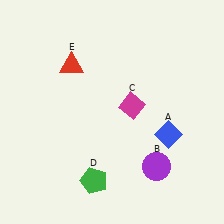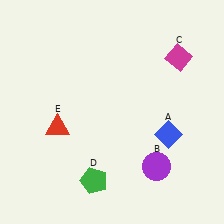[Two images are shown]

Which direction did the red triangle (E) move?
The red triangle (E) moved down.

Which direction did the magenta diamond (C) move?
The magenta diamond (C) moved up.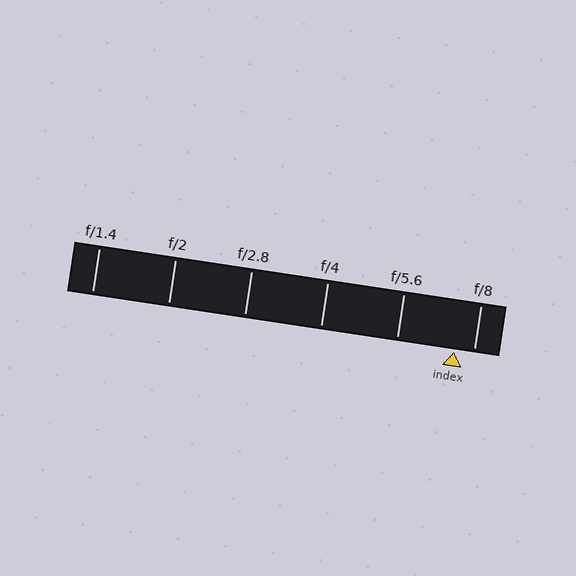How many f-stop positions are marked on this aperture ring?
There are 6 f-stop positions marked.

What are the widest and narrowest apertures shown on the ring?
The widest aperture shown is f/1.4 and the narrowest is f/8.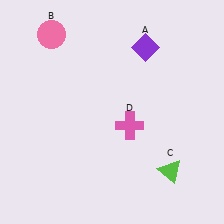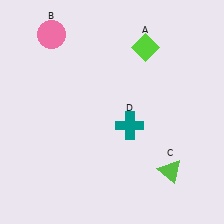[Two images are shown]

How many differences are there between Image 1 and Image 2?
There are 2 differences between the two images.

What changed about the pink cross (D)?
In Image 1, D is pink. In Image 2, it changed to teal.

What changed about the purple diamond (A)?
In Image 1, A is purple. In Image 2, it changed to lime.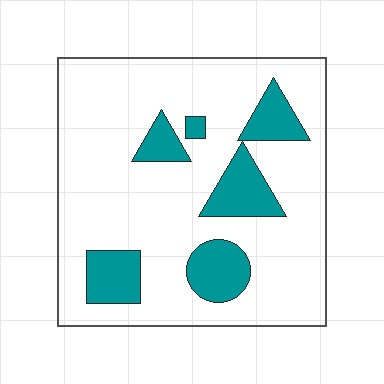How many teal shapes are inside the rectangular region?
6.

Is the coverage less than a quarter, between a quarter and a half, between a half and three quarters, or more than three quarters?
Less than a quarter.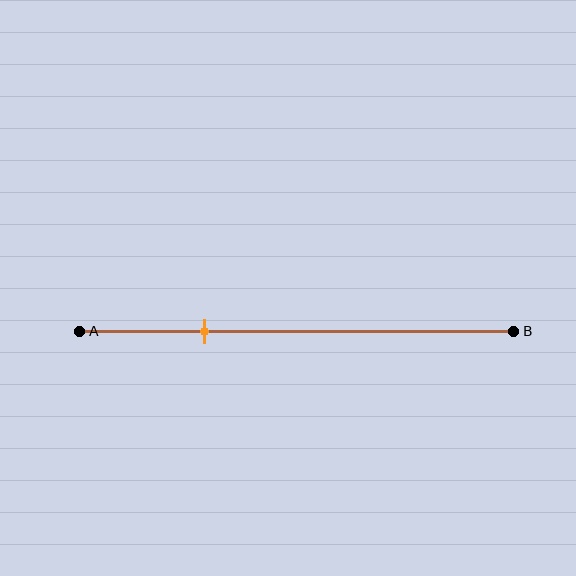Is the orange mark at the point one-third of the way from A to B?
No, the mark is at about 30% from A, not at the 33% one-third point.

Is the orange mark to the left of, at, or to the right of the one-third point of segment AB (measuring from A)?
The orange mark is to the left of the one-third point of segment AB.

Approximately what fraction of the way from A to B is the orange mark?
The orange mark is approximately 30% of the way from A to B.